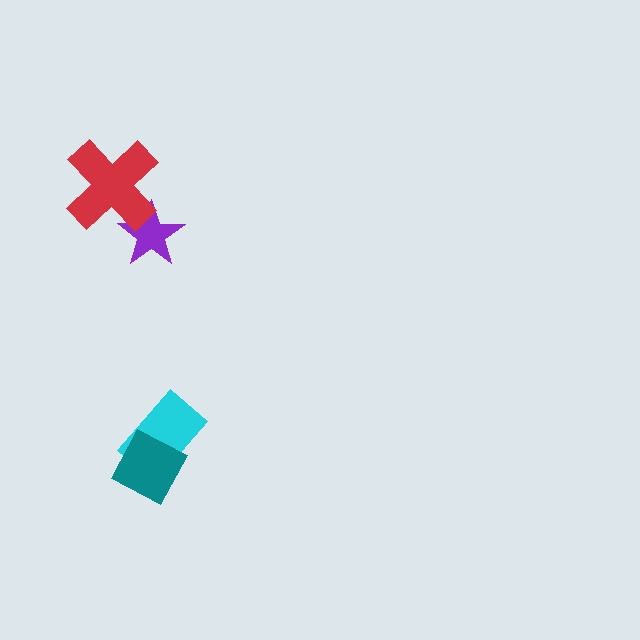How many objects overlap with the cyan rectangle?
1 object overlaps with the cyan rectangle.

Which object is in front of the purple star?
The red cross is in front of the purple star.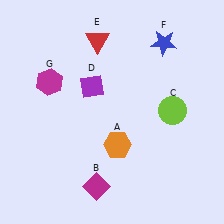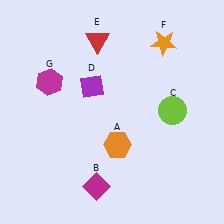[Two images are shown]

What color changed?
The star (F) changed from blue in Image 1 to orange in Image 2.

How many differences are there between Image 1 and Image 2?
There is 1 difference between the two images.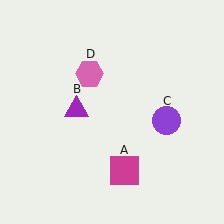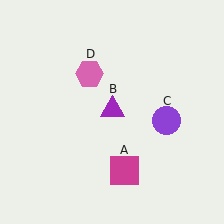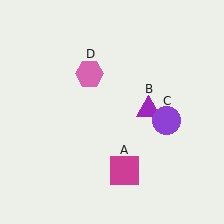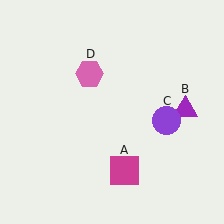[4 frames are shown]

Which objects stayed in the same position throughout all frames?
Magenta square (object A) and purple circle (object C) and pink hexagon (object D) remained stationary.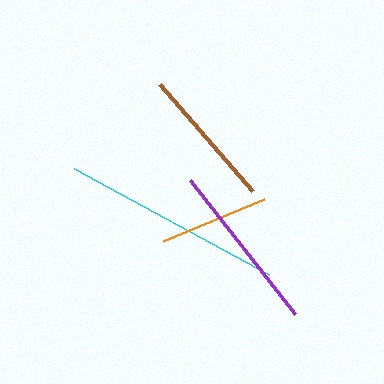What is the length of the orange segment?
The orange segment is approximately 109 pixels long.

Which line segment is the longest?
The cyan line is the longest at approximately 222 pixels.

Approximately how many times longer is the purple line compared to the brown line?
The purple line is approximately 1.2 times the length of the brown line.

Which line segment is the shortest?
The orange line is the shortest at approximately 109 pixels.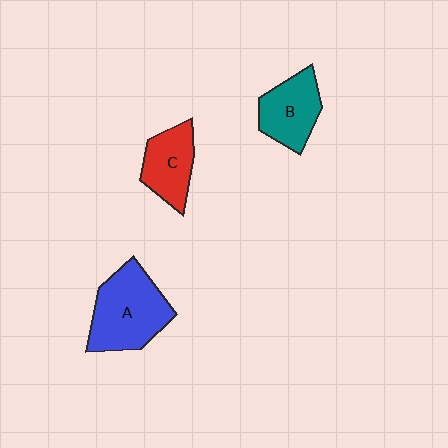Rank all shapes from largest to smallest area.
From largest to smallest: A (blue), B (teal), C (red).